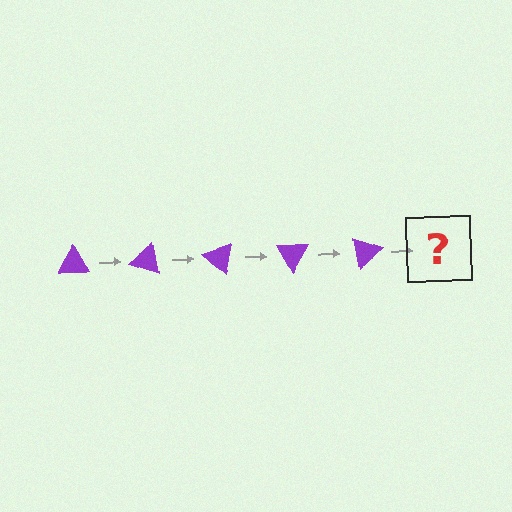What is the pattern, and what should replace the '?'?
The pattern is that the triangle rotates 20 degrees each step. The '?' should be a purple triangle rotated 100 degrees.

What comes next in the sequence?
The next element should be a purple triangle rotated 100 degrees.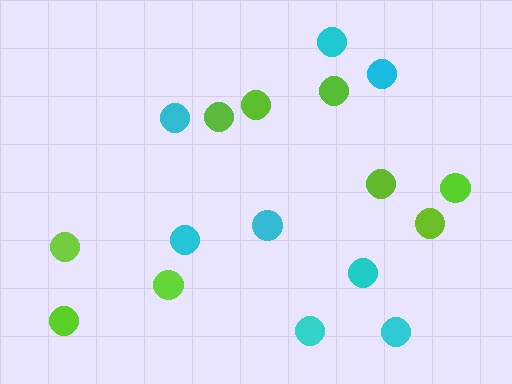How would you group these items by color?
There are 2 groups: one group of cyan circles (8) and one group of lime circles (9).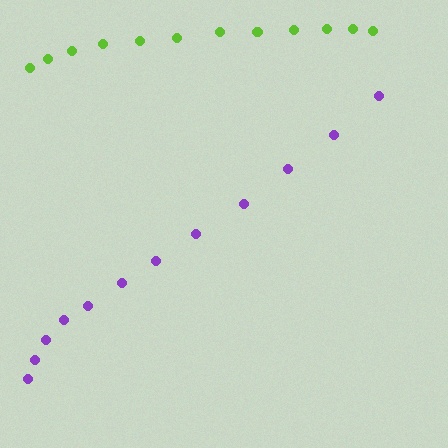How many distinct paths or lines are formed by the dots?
There are 2 distinct paths.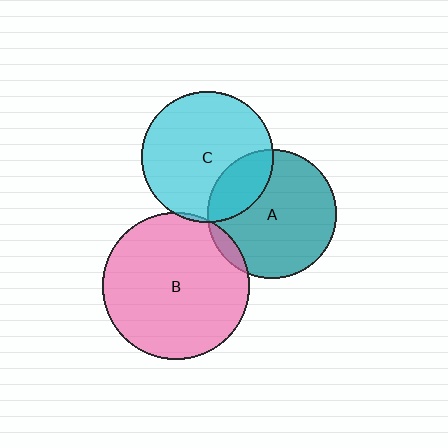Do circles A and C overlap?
Yes.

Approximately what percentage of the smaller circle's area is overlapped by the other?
Approximately 25%.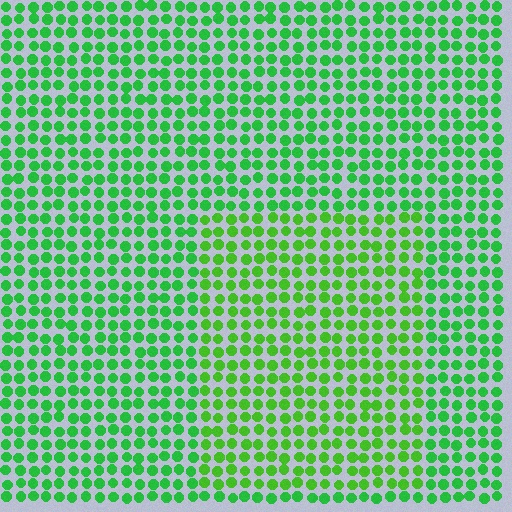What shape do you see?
I see a rectangle.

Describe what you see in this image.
The image is filled with small green elements in a uniform arrangement. A rectangle-shaped region is visible where the elements are tinted to a slightly different hue, forming a subtle color boundary.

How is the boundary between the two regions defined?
The boundary is defined purely by a slight shift in hue (about 21 degrees). Spacing, size, and orientation are identical on both sides.